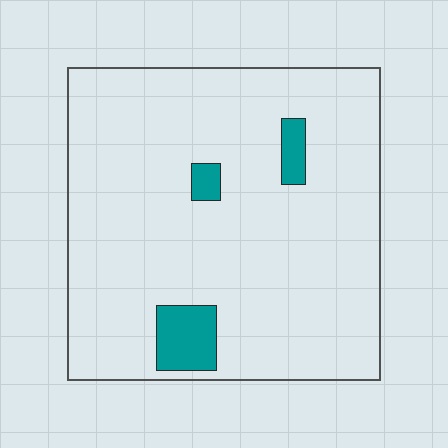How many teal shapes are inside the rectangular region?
3.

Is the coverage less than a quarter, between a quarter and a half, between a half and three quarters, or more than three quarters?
Less than a quarter.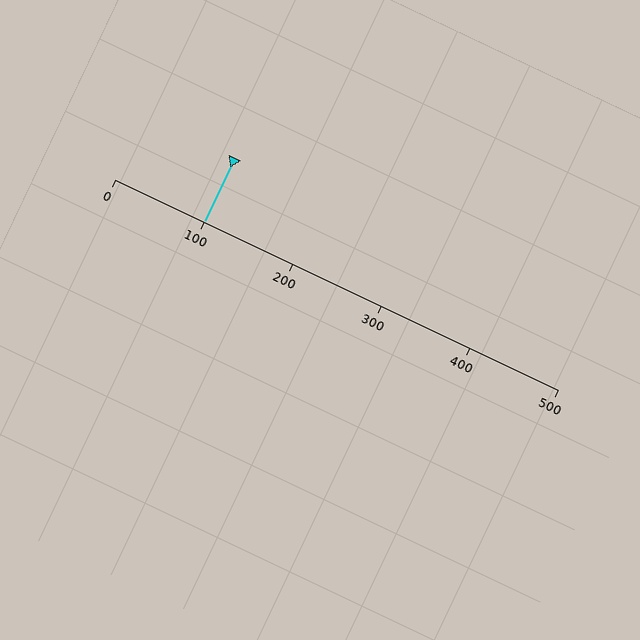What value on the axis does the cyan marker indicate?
The marker indicates approximately 100.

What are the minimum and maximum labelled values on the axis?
The axis runs from 0 to 500.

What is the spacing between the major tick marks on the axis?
The major ticks are spaced 100 apart.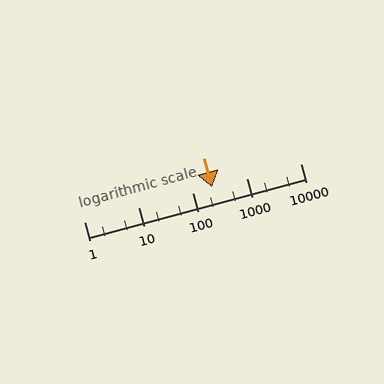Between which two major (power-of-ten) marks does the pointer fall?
The pointer is between 100 and 1000.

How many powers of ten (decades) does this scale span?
The scale spans 4 decades, from 1 to 10000.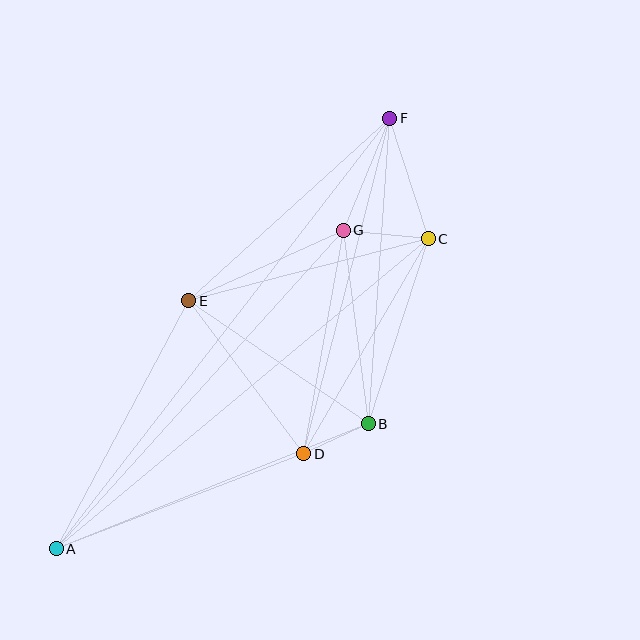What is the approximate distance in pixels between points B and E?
The distance between B and E is approximately 217 pixels.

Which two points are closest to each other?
Points B and D are closest to each other.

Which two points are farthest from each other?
Points A and F are farthest from each other.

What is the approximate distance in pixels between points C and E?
The distance between C and E is approximately 247 pixels.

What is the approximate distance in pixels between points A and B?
The distance between A and B is approximately 336 pixels.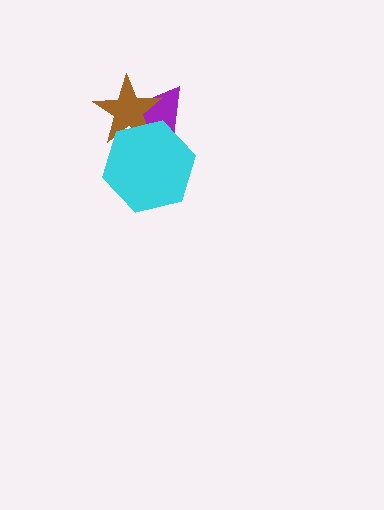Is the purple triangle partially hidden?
Yes, it is partially covered by another shape.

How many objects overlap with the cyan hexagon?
2 objects overlap with the cyan hexagon.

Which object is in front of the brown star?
The cyan hexagon is in front of the brown star.